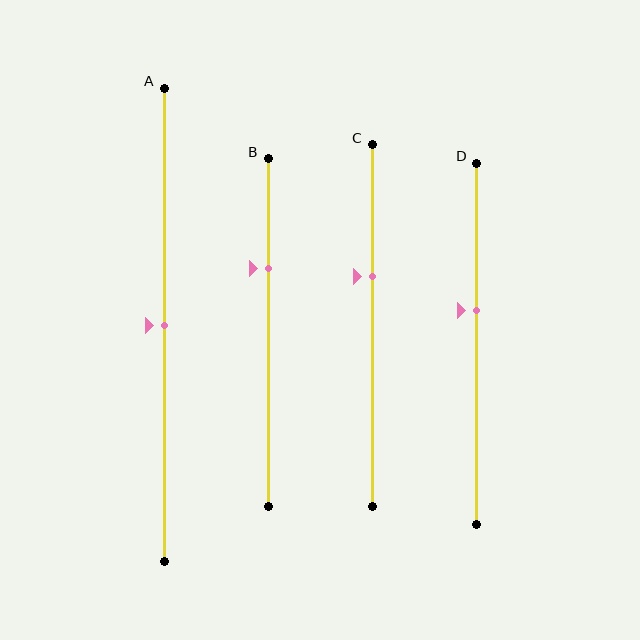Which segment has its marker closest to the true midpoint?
Segment A has its marker closest to the true midpoint.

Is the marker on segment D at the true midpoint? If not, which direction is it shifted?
No, the marker on segment D is shifted upward by about 9% of the segment length.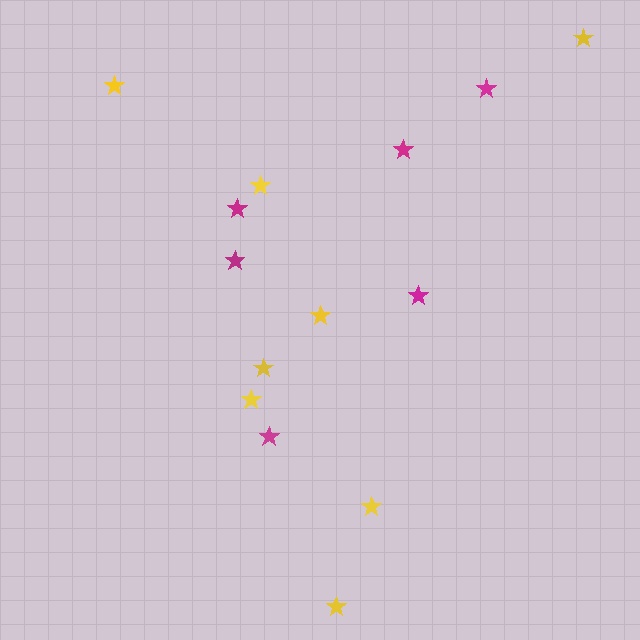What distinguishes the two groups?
There are 2 groups: one group of yellow stars (8) and one group of magenta stars (6).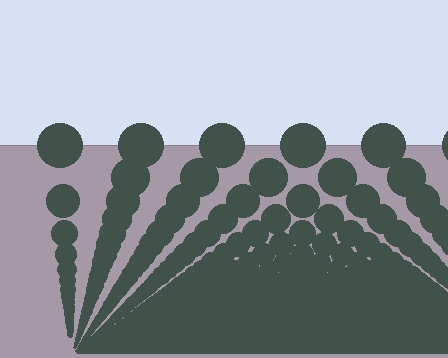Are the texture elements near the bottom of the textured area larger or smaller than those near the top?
Smaller. The gradient is inverted — elements near the bottom are smaller and denser.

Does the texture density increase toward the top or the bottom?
Density increases toward the bottom.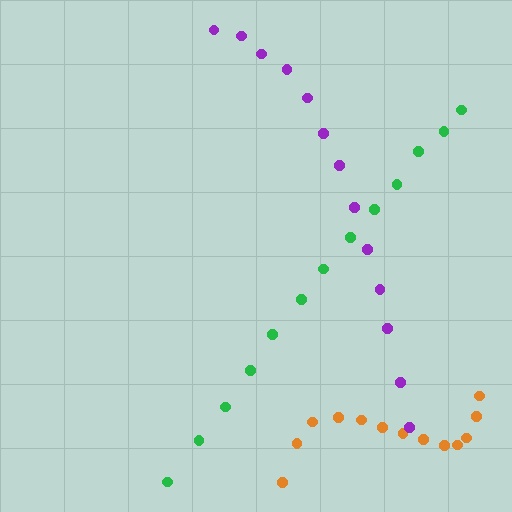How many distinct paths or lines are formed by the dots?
There are 3 distinct paths.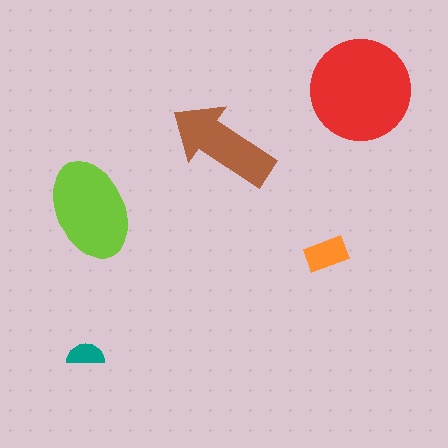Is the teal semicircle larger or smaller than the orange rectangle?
Smaller.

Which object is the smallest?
The teal semicircle.